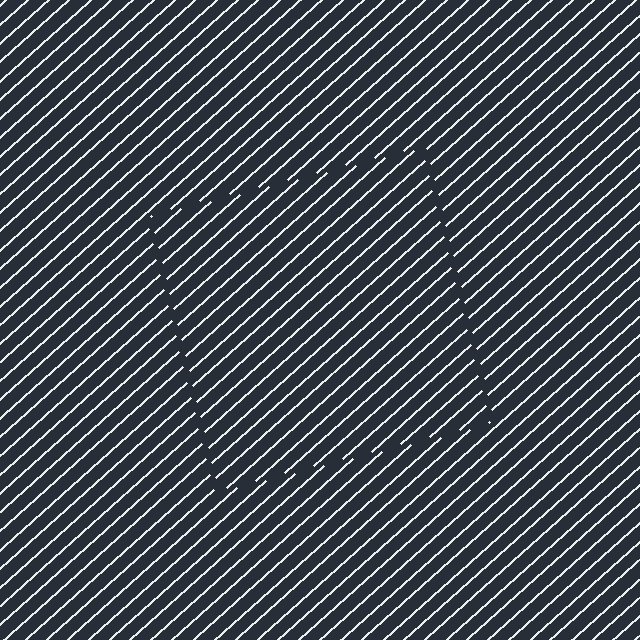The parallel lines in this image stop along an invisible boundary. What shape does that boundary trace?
An illusory square. The interior of the shape contains the same grating, shifted by half a period — the contour is defined by the phase discontinuity where line-ends from the inner and outer gratings abut.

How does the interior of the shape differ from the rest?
The interior of the shape contains the same grating, shifted by half a period — the contour is defined by the phase discontinuity where line-ends from the inner and outer gratings abut.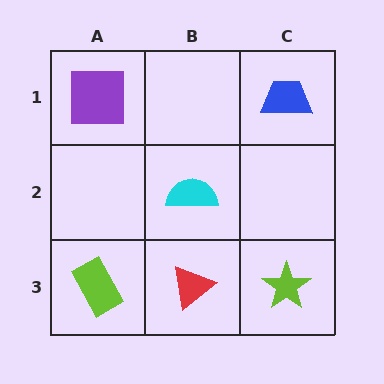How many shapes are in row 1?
2 shapes.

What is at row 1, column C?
A blue trapezoid.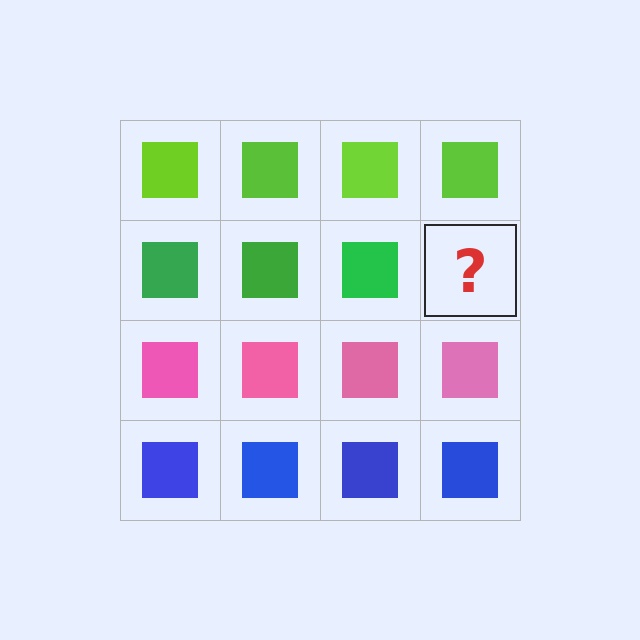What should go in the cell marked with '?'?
The missing cell should contain a green square.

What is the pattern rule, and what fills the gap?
The rule is that each row has a consistent color. The gap should be filled with a green square.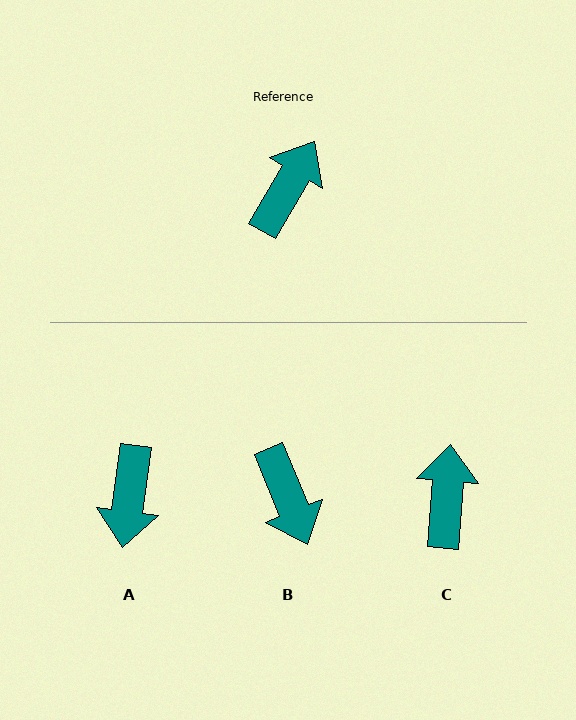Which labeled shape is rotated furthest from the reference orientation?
A, about 157 degrees away.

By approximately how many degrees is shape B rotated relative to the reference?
Approximately 127 degrees clockwise.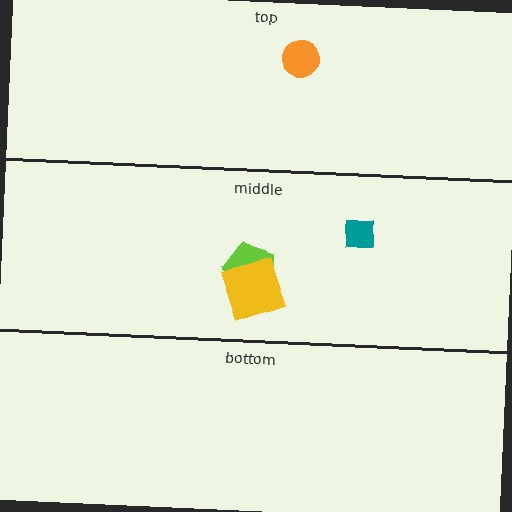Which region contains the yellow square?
The middle region.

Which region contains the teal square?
The middle region.